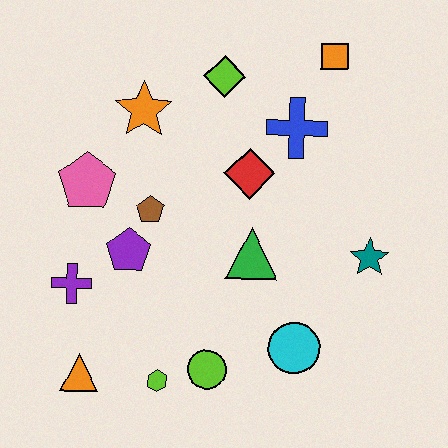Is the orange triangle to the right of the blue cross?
No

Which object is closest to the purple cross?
The purple pentagon is closest to the purple cross.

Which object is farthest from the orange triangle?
The orange square is farthest from the orange triangle.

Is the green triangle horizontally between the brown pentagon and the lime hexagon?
No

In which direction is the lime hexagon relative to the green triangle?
The lime hexagon is below the green triangle.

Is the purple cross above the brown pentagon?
No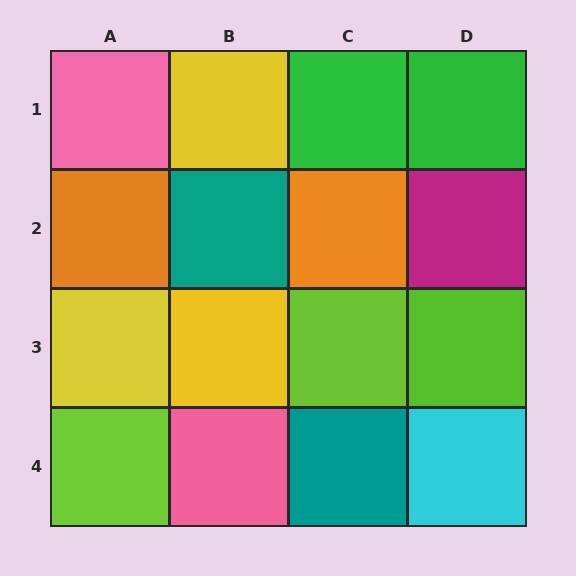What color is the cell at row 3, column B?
Yellow.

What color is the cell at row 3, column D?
Lime.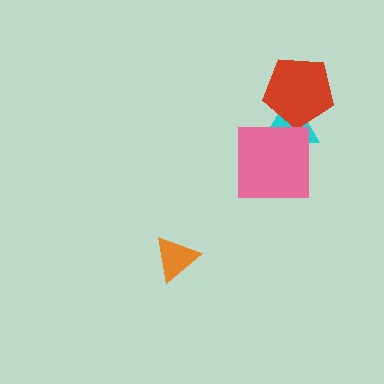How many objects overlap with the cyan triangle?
2 objects overlap with the cyan triangle.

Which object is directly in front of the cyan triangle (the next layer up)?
The red pentagon is directly in front of the cyan triangle.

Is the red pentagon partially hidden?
No, no other shape covers it.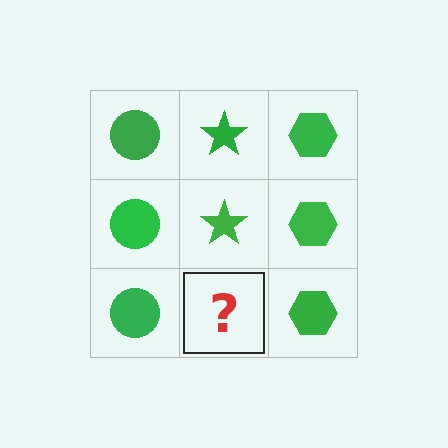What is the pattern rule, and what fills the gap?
The rule is that each column has a consistent shape. The gap should be filled with a green star.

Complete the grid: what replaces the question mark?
The question mark should be replaced with a green star.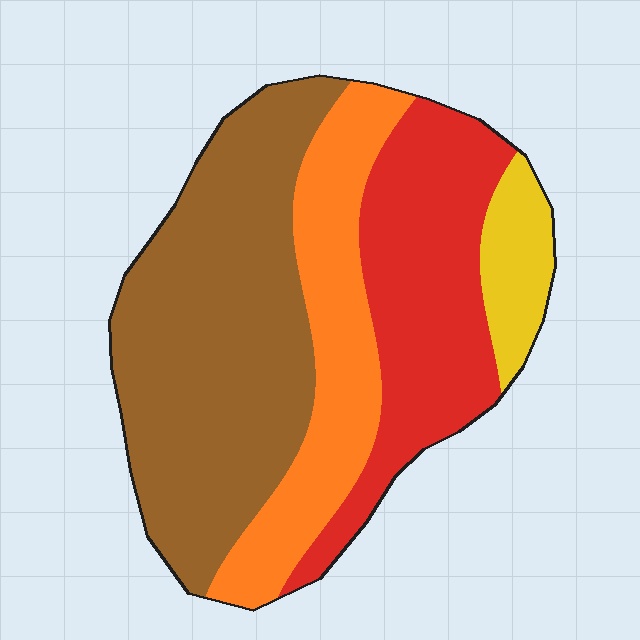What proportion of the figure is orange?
Orange covers about 20% of the figure.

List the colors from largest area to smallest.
From largest to smallest: brown, red, orange, yellow.